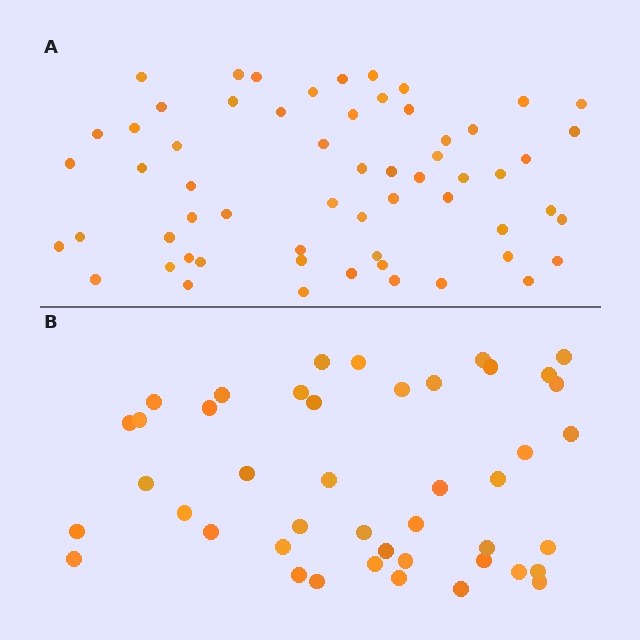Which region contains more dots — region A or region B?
Region A (the top region) has more dots.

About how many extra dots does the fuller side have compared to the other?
Region A has approximately 15 more dots than region B.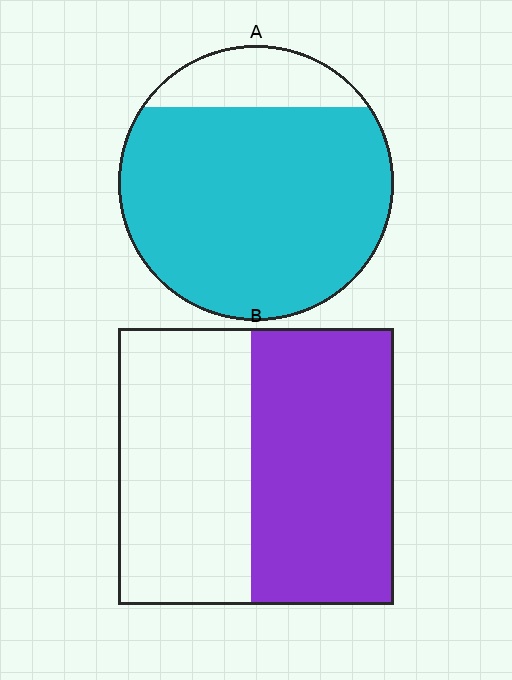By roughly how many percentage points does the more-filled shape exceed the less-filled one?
By roughly 30 percentage points (A over B).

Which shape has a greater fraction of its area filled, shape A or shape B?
Shape A.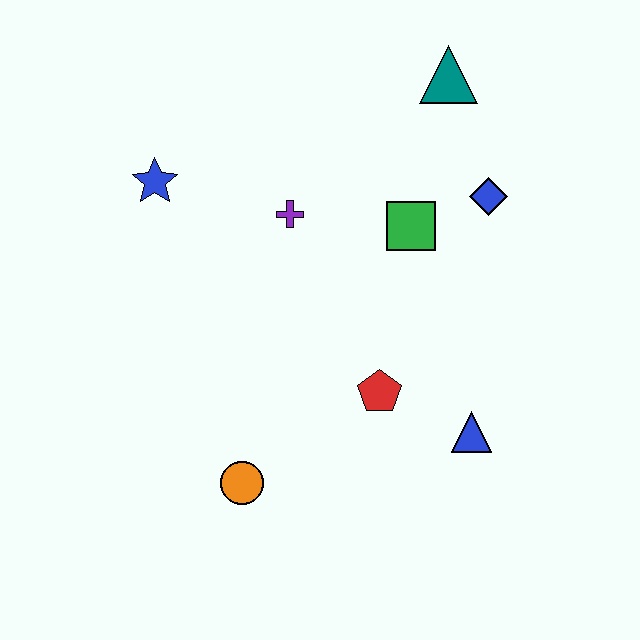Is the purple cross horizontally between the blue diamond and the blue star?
Yes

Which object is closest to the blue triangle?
The red pentagon is closest to the blue triangle.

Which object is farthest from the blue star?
The blue triangle is farthest from the blue star.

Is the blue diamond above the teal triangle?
No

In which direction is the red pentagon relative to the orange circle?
The red pentagon is to the right of the orange circle.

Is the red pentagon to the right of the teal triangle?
No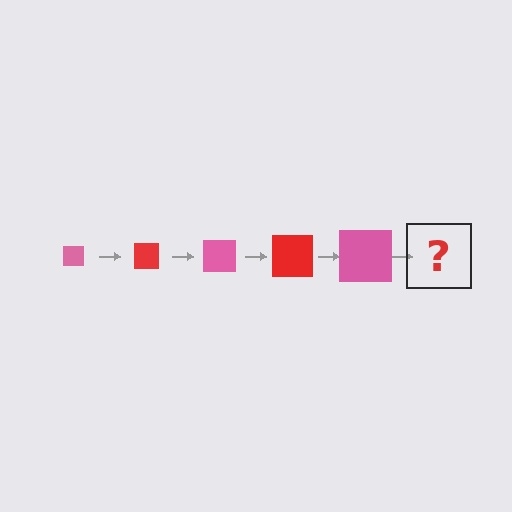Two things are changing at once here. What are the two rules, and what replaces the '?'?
The two rules are that the square grows larger each step and the color cycles through pink and red. The '?' should be a red square, larger than the previous one.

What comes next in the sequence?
The next element should be a red square, larger than the previous one.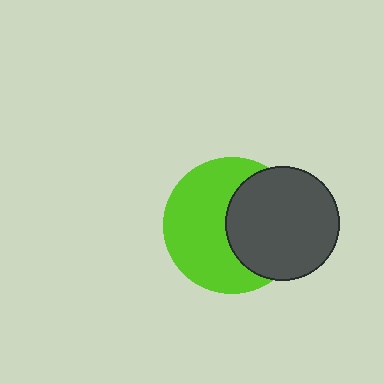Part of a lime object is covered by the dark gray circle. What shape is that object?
It is a circle.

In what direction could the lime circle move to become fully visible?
The lime circle could move left. That would shift it out from behind the dark gray circle entirely.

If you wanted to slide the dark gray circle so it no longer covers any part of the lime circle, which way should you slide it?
Slide it right — that is the most direct way to separate the two shapes.